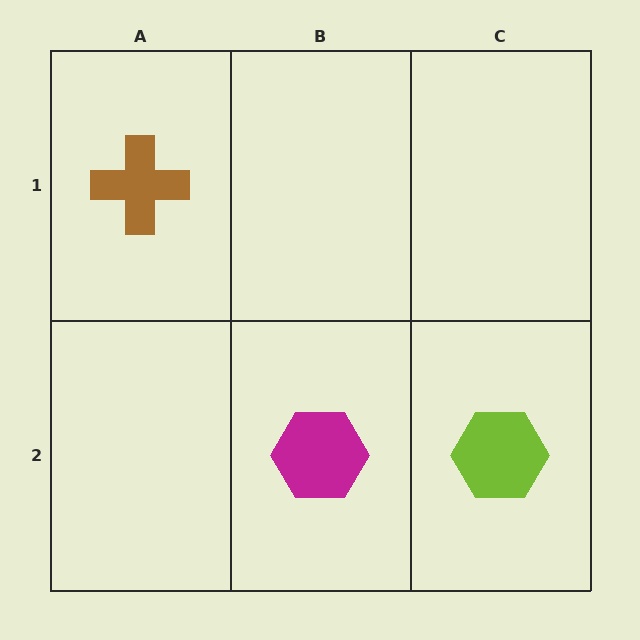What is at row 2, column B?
A magenta hexagon.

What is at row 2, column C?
A lime hexagon.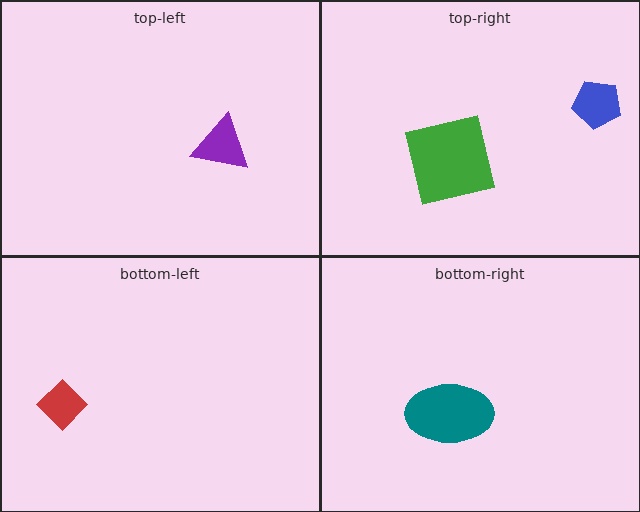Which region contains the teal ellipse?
The bottom-right region.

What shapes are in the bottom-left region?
The red diamond.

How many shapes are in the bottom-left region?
1.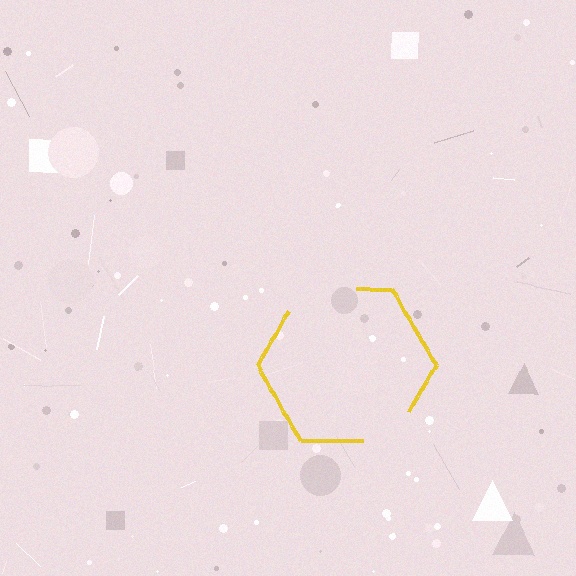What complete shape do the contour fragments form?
The contour fragments form a hexagon.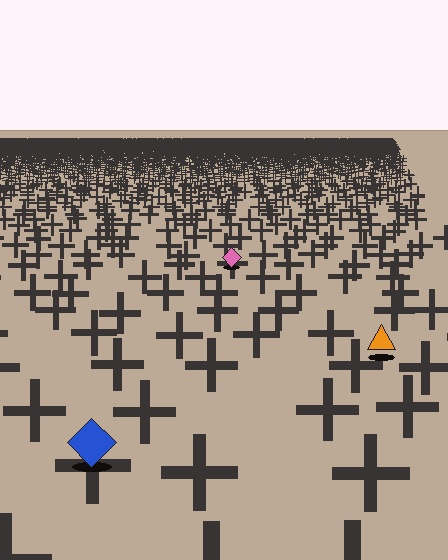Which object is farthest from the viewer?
The pink diamond is farthest from the viewer. It appears smaller and the ground texture around it is denser.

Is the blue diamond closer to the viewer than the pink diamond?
Yes. The blue diamond is closer — you can tell from the texture gradient: the ground texture is coarser near it.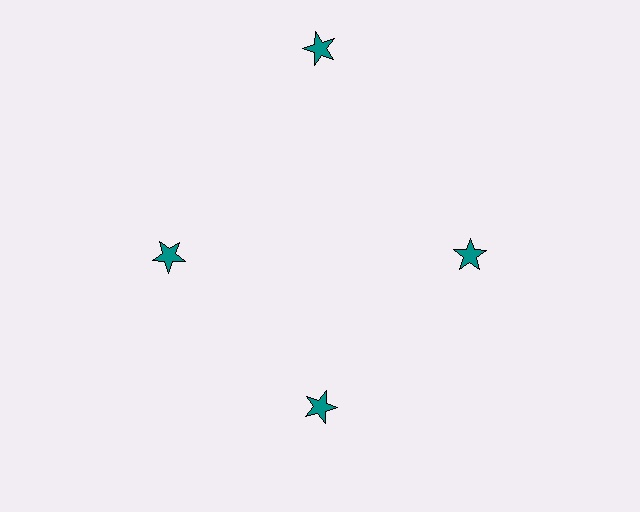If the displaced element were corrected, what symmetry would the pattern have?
It would have 4-fold rotational symmetry — the pattern would map onto itself every 90 degrees.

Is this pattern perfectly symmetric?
No. The 4 teal stars are arranged in a ring, but one element near the 12 o'clock position is pushed outward from the center, breaking the 4-fold rotational symmetry.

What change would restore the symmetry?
The symmetry would be restored by moving it inward, back onto the ring so that all 4 stars sit at equal angles and equal distance from the center.